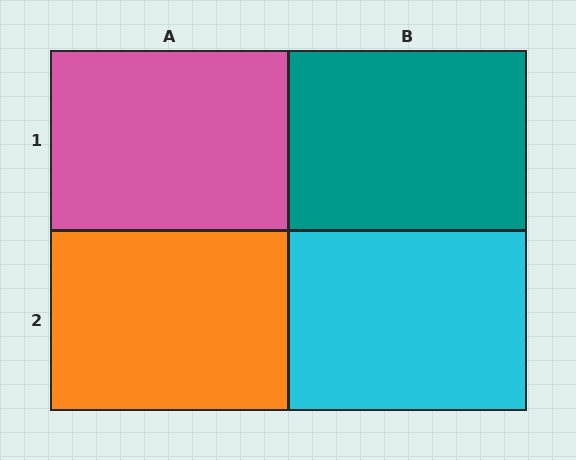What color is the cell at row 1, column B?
Teal.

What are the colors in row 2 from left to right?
Orange, cyan.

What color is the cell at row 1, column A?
Pink.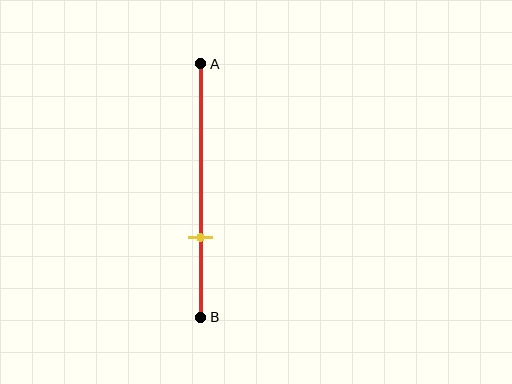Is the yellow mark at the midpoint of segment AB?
No, the mark is at about 70% from A, not at the 50% midpoint.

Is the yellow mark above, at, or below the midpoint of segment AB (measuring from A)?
The yellow mark is below the midpoint of segment AB.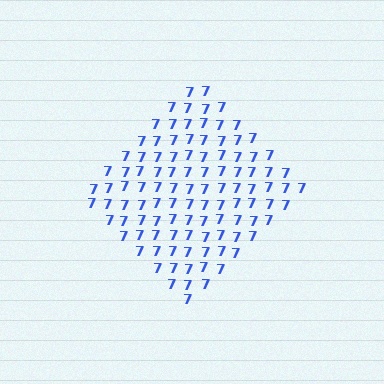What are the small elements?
The small elements are digit 7's.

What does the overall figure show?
The overall figure shows a diamond.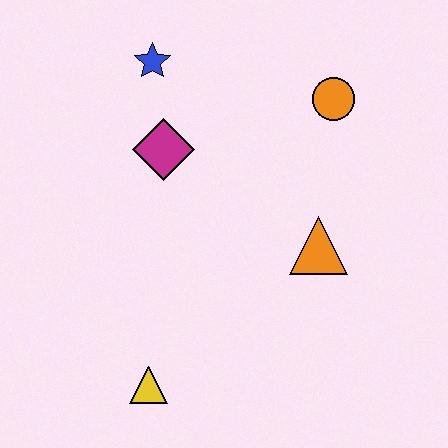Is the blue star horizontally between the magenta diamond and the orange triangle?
No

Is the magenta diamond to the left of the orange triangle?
Yes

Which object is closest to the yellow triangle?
The orange triangle is closest to the yellow triangle.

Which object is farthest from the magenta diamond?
The yellow triangle is farthest from the magenta diamond.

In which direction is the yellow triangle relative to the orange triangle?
The yellow triangle is to the left of the orange triangle.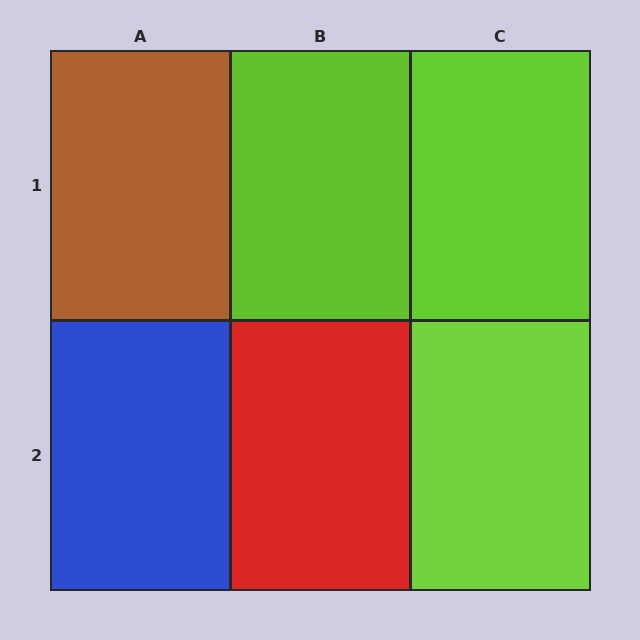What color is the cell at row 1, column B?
Lime.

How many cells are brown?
1 cell is brown.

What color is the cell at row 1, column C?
Lime.